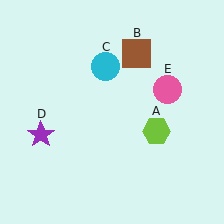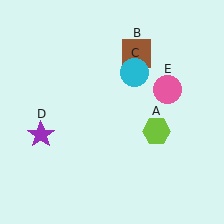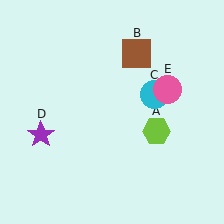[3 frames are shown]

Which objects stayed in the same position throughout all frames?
Lime hexagon (object A) and brown square (object B) and purple star (object D) and pink circle (object E) remained stationary.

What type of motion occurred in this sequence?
The cyan circle (object C) rotated clockwise around the center of the scene.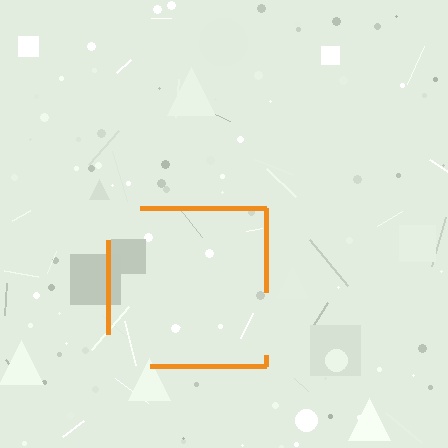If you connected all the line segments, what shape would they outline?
They would outline a square.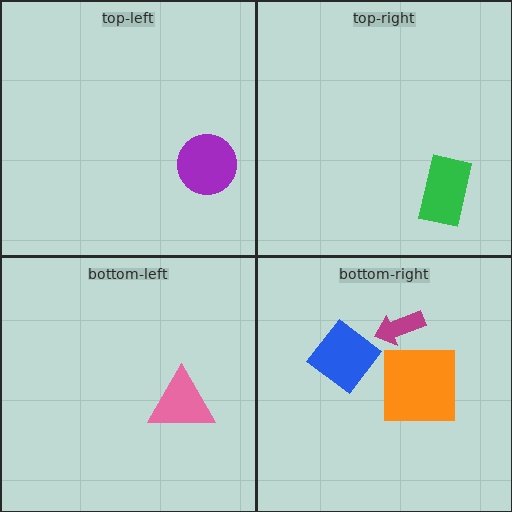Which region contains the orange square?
The bottom-right region.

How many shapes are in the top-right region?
1.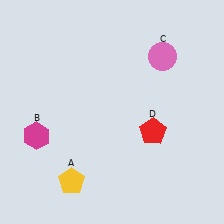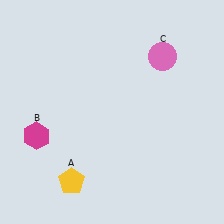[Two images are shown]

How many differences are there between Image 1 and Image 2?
There is 1 difference between the two images.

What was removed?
The red pentagon (D) was removed in Image 2.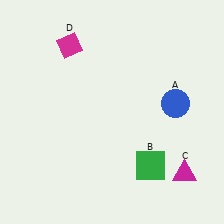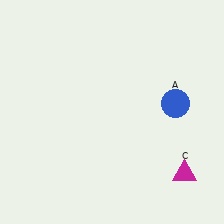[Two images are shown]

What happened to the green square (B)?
The green square (B) was removed in Image 2. It was in the bottom-right area of Image 1.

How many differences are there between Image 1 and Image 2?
There are 2 differences between the two images.